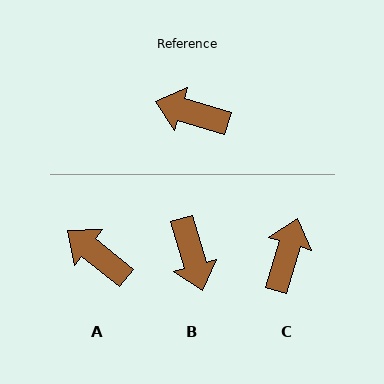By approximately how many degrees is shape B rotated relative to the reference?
Approximately 123 degrees counter-clockwise.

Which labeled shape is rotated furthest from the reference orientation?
B, about 123 degrees away.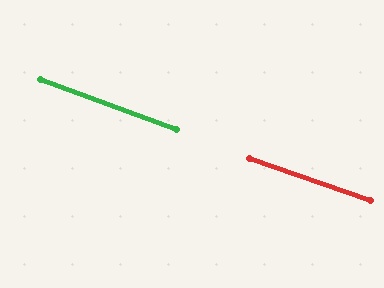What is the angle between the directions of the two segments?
Approximately 1 degree.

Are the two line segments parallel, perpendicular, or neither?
Parallel — their directions differ by only 1.0°.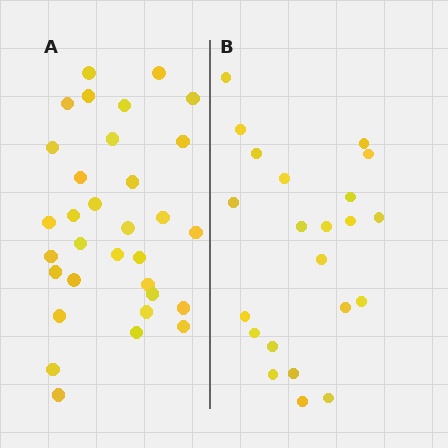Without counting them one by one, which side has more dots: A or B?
Region A (the left region) has more dots.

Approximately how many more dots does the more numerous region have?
Region A has roughly 10 or so more dots than region B.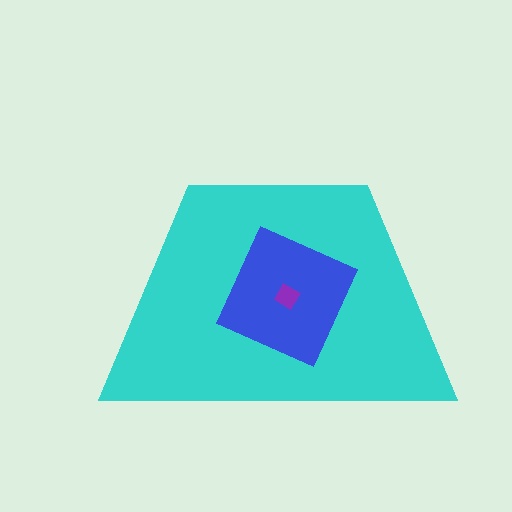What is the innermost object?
The purple diamond.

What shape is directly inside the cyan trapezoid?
The blue square.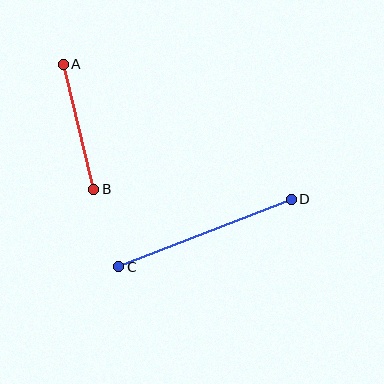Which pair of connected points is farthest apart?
Points C and D are farthest apart.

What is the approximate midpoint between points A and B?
The midpoint is at approximately (78, 127) pixels.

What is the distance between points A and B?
The distance is approximately 128 pixels.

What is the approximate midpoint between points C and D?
The midpoint is at approximately (205, 233) pixels.